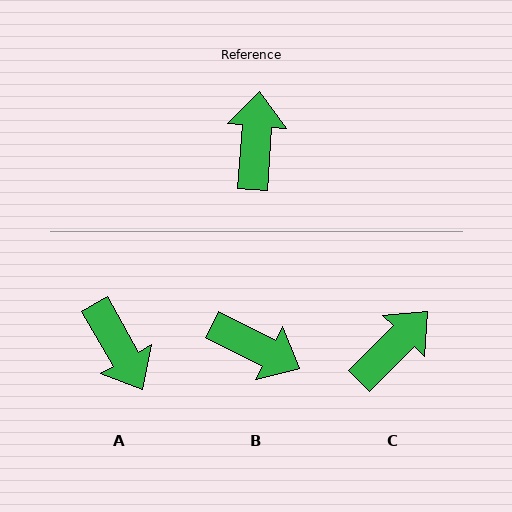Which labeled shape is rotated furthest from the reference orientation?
A, about 147 degrees away.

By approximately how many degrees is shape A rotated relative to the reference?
Approximately 147 degrees clockwise.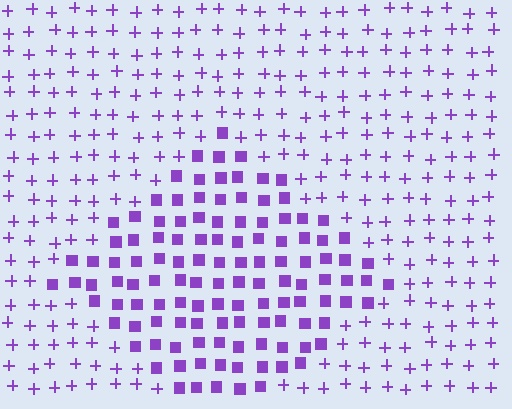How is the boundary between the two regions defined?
The boundary is defined by a change in element shape: squares inside vs. plus signs outside. All elements share the same color and spacing.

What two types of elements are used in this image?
The image uses squares inside the diamond region and plus signs outside it.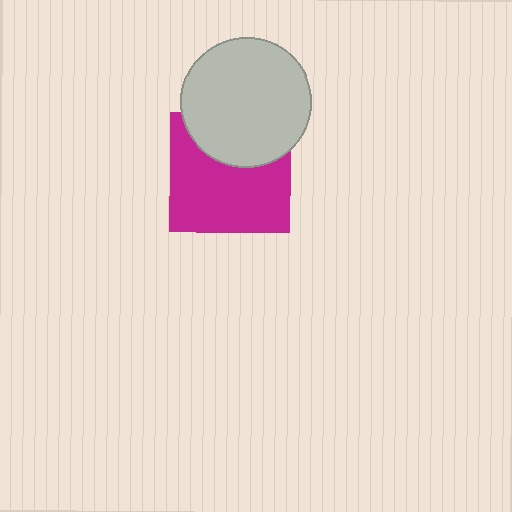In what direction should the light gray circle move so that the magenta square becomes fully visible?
The light gray circle should move up. That is the shortest direction to clear the overlap and leave the magenta square fully visible.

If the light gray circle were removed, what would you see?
You would see the complete magenta square.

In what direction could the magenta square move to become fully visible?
The magenta square could move down. That would shift it out from behind the light gray circle entirely.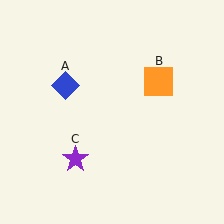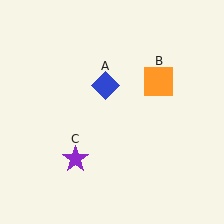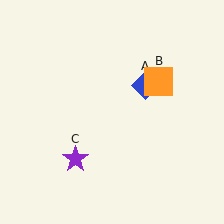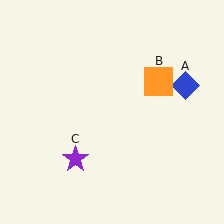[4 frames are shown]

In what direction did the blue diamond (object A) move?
The blue diamond (object A) moved right.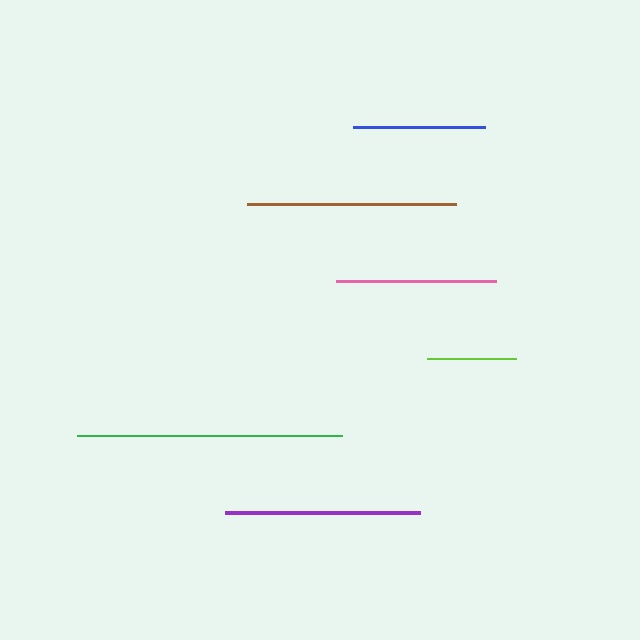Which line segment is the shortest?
The lime line is the shortest at approximately 89 pixels.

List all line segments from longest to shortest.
From longest to shortest: green, brown, purple, pink, blue, lime.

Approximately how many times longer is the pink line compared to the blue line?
The pink line is approximately 1.2 times the length of the blue line.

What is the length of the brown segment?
The brown segment is approximately 209 pixels long.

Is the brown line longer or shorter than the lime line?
The brown line is longer than the lime line.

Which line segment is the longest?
The green line is the longest at approximately 264 pixels.